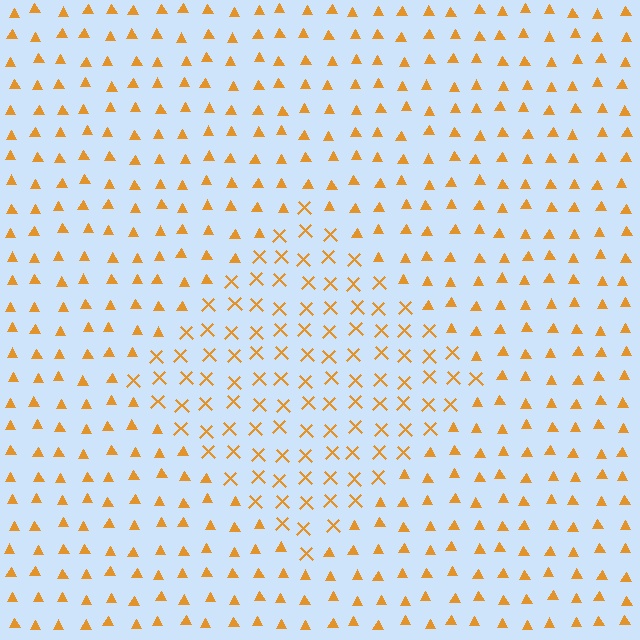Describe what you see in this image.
The image is filled with small orange elements arranged in a uniform grid. A diamond-shaped region contains X marks, while the surrounding area contains triangles. The boundary is defined purely by the change in element shape.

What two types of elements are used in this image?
The image uses X marks inside the diamond region and triangles outside it.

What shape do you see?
I see a diamond.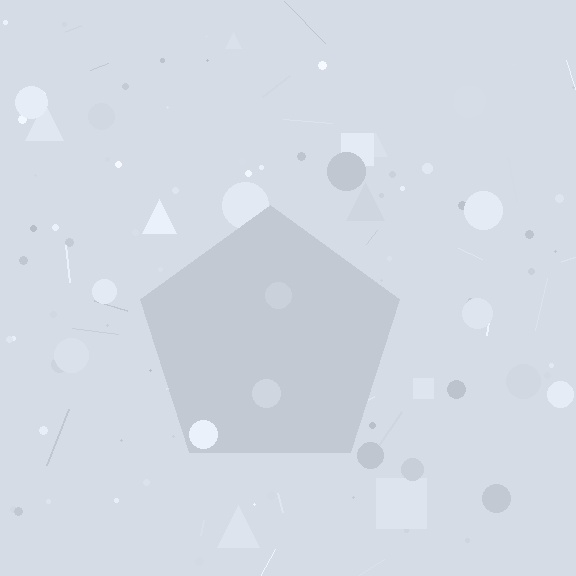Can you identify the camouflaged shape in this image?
The camouflaged shape is a pentagon.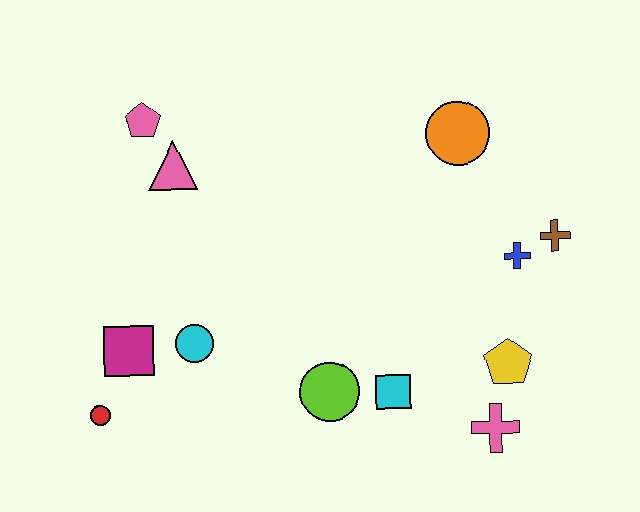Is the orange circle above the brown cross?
Yes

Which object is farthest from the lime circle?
The pink pentagon is farthest from the lime circle.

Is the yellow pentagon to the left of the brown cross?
Yes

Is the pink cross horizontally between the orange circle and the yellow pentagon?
Yes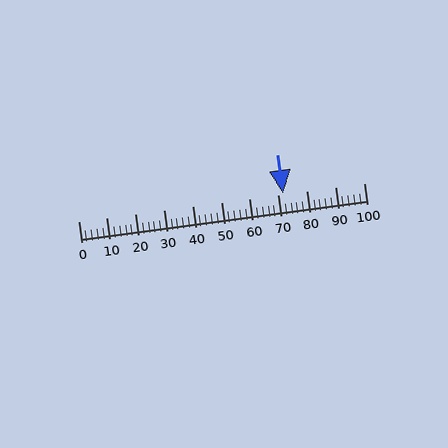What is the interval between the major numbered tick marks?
The major tick marks are spaced 10 units apart.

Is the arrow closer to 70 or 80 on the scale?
The arrow is closer to 70.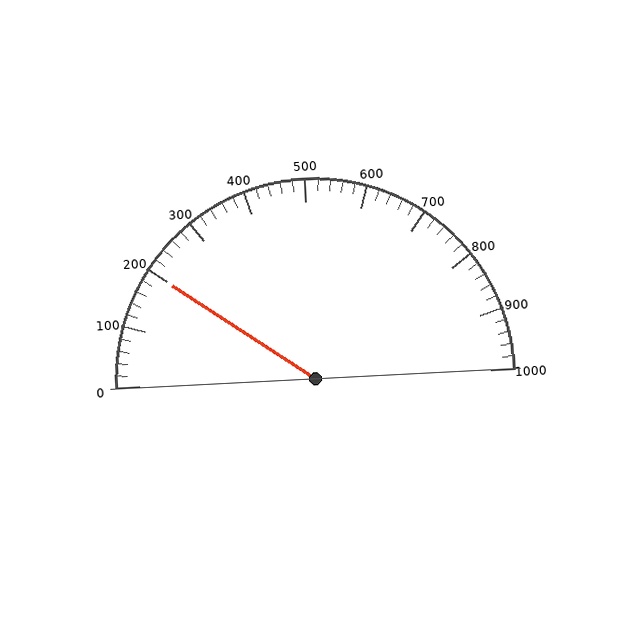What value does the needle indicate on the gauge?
The needle indicates approximately 200.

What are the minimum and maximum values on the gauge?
The gauge ranges from 0 to 1000.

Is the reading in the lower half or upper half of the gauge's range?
The reading is in the lower half of the range (0 to 1000).